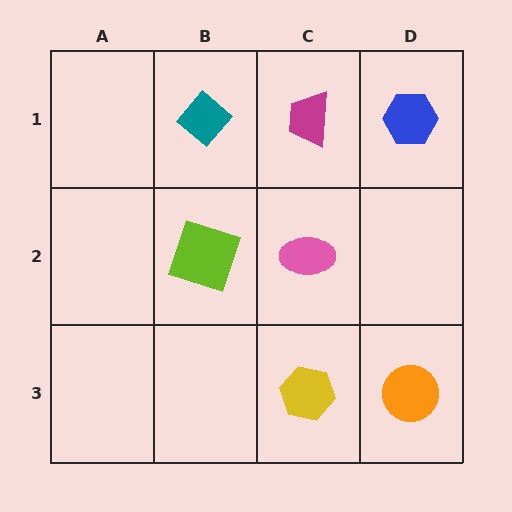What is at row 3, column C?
A yellow hexagon.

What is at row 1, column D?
A blue hexagon.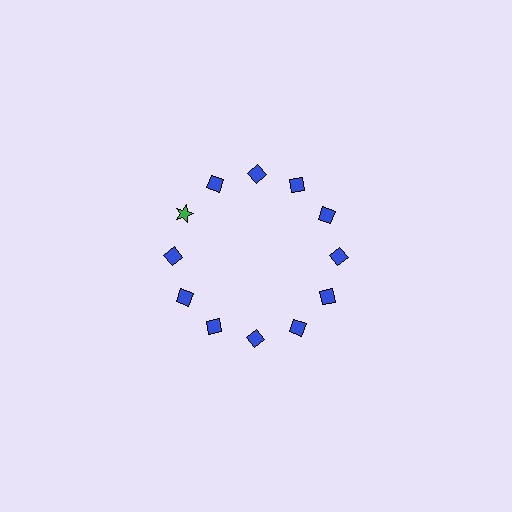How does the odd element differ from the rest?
It differs in both color (green instead of blue) and shape (star instead of diamond).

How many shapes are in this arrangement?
There are 12 shapes arranged in a ring pattern.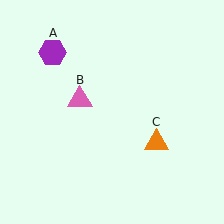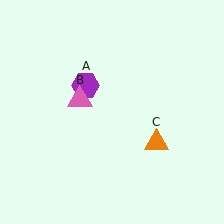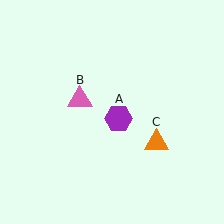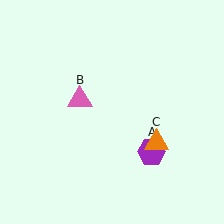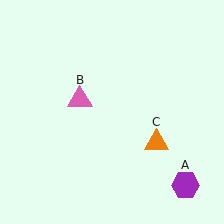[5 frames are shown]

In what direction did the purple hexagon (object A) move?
The purple hexagon (object A) moved down and to the right.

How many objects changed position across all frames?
1 object changed position: purple hexagon (object A).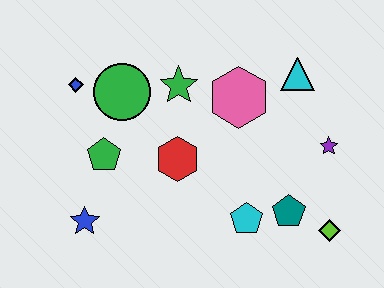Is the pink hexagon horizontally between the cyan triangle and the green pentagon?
Yes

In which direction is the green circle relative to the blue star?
The green circle is above the blue star.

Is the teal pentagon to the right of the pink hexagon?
Yes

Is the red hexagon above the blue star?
Yes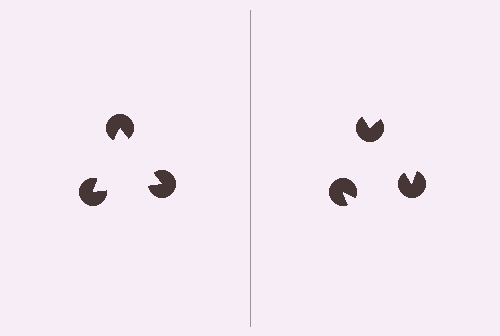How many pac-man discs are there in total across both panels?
6 — 3 on each side.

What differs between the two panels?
The pac-man discs are positioned identically on both sides; only the wedge orientations differ. On the left they align to a triangle; on the right they are misaligned.